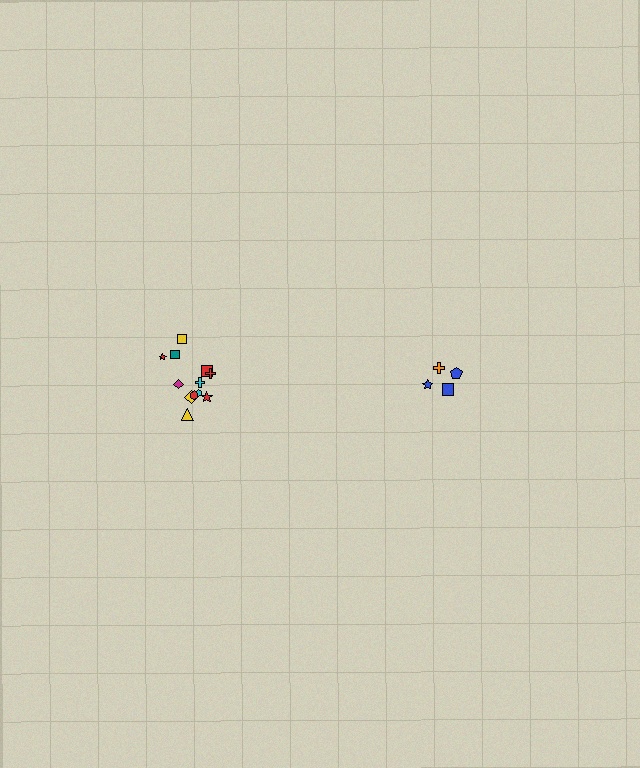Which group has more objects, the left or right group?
The left group.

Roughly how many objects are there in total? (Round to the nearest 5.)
Roughly 15 objects in total.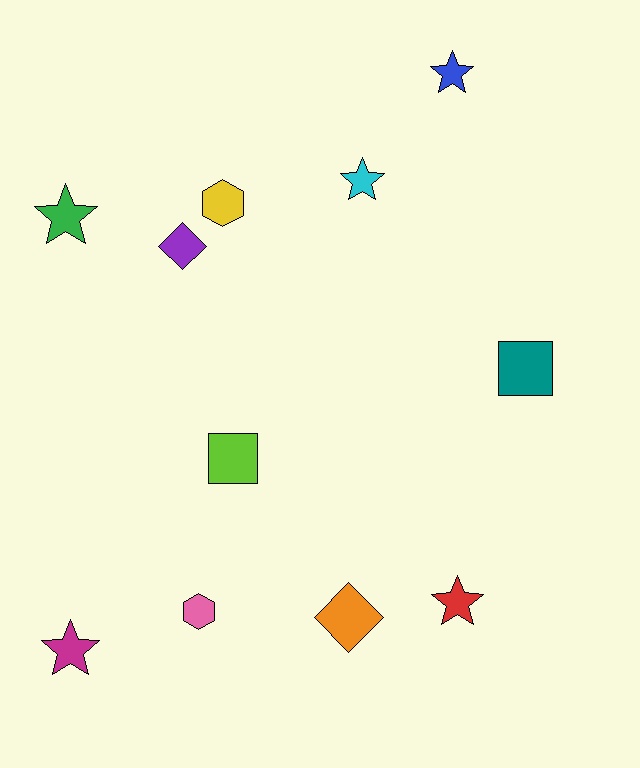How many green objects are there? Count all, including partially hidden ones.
There is 1 green object.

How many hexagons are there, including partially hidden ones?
There are 2 hexagons.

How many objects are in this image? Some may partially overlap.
There are 11 objects.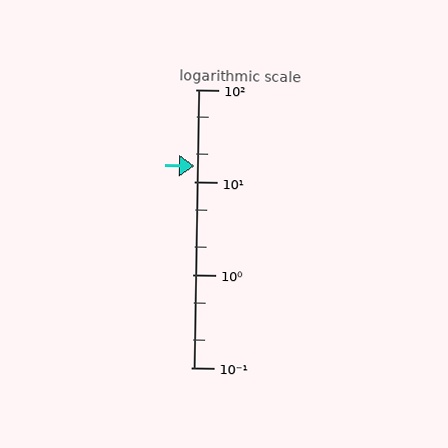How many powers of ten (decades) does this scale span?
The scale spans 3 decades, from 0.1 to 100.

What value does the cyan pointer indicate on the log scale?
The pointer indicates approximately 15.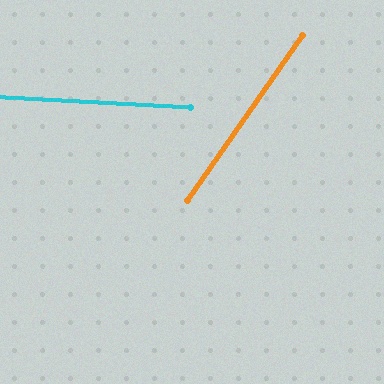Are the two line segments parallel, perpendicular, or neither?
Neither parallel nor perpendicular — they differ by about 58°.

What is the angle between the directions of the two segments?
Approximately 58 degrees.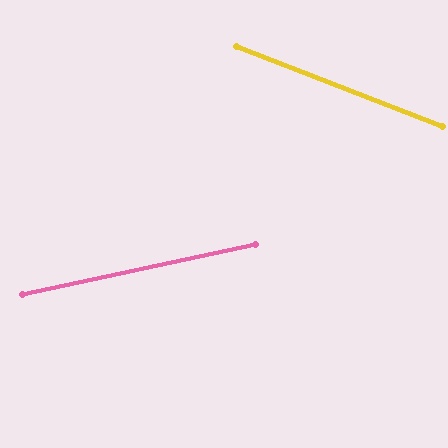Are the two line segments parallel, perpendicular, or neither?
Neither parallel nor perpendicular — they differ by about 33°.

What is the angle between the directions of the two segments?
Approximately 33 degrees.